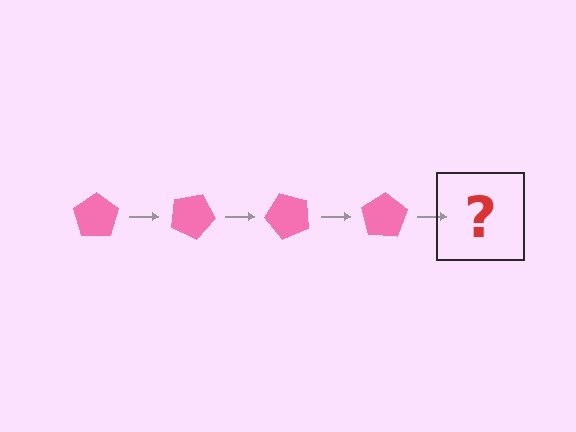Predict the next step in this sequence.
The next step is a pink pentagon rotated 100 degrees.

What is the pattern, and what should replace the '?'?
The pattern is that the pentagon rotates 25 degrees each step. The '?' should be a pink pentagon rotated 100 degrees.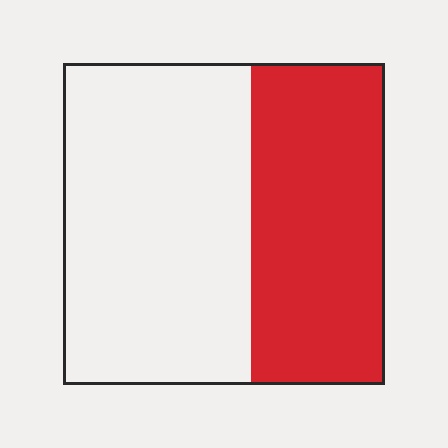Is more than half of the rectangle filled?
No.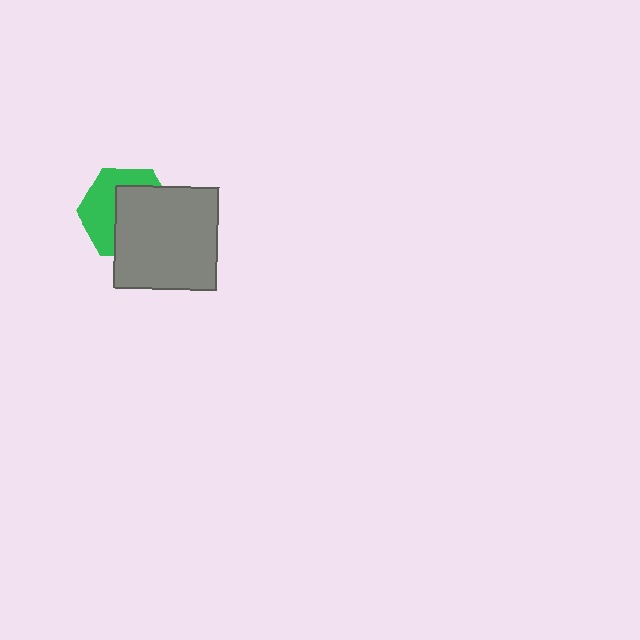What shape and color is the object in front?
The object in front is a gray square.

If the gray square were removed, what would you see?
You would see the complete green hexagon.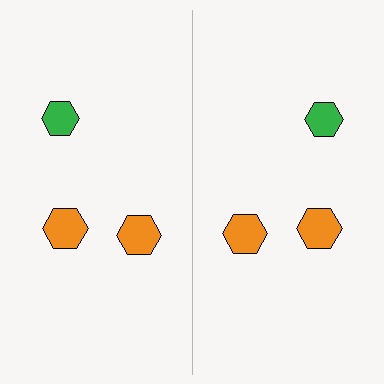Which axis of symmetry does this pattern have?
The pattern has a vertical axis of symmetry running through the center of the image.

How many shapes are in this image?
There are 6 shapes in this image.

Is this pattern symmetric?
Yes, this pattern has bilateral (reflection) symmetry.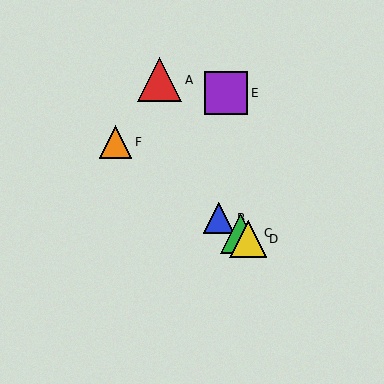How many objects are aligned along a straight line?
4 objects (B, C, D, F) are aligned along a straight line.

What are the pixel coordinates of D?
Object D is at (248, 239).